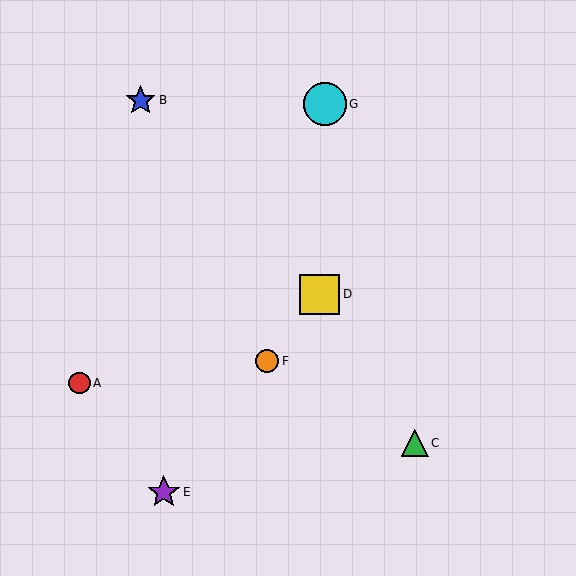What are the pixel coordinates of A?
Object A is at (79, 383).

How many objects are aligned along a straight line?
3 objects (D, E, F) are aligned along a straight line.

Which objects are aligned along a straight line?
Objects D, E, F are aligned along a straight line.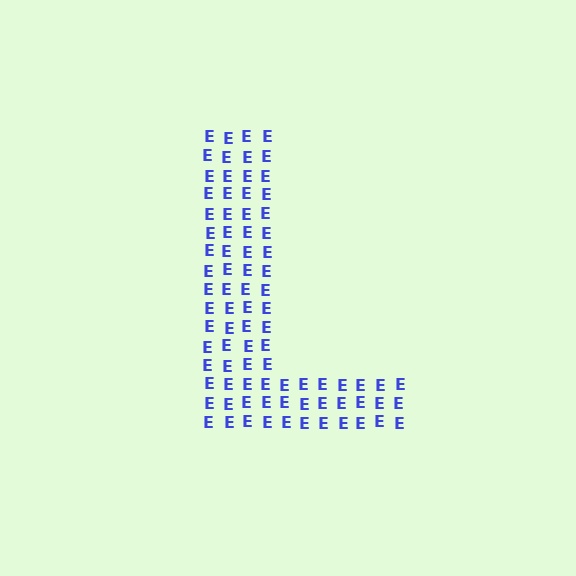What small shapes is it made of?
It is made of small letter E's.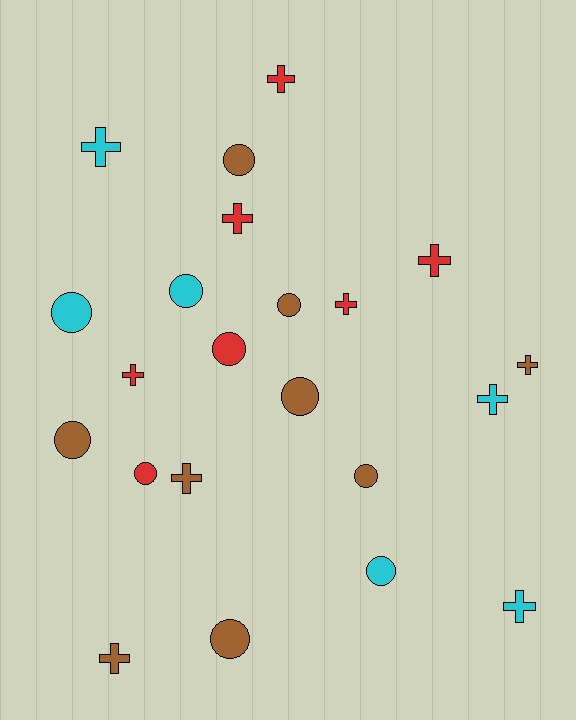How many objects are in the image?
There are 22 objects.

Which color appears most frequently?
Brown, with 9 objects.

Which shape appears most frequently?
Circle, with 11 objects.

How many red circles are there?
There are 2 red circles.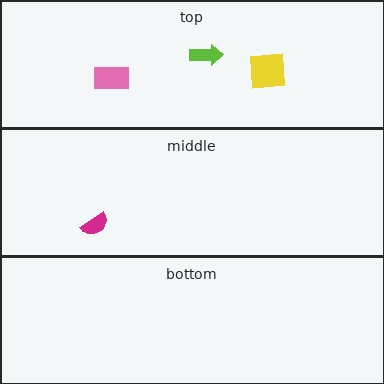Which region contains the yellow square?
The top region.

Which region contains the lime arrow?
The top region.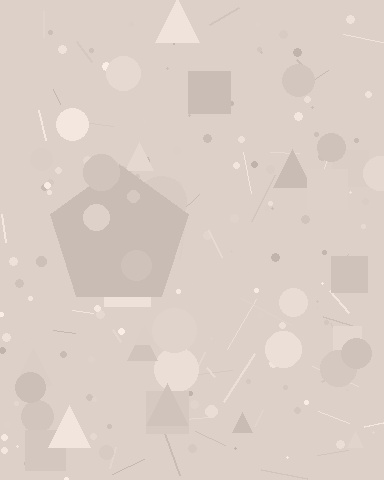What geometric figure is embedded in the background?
A pentagon is embedded in the background.